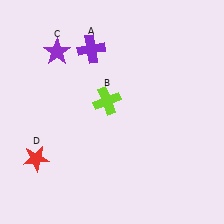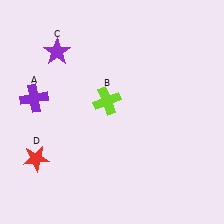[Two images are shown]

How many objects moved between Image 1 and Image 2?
1 object moved between the two images.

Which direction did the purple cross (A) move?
The purple cross (A) moved left.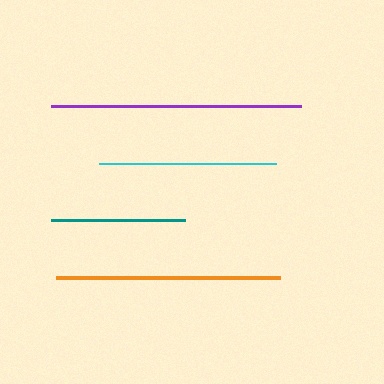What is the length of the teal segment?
The teal segment is approximately 134 pixels long.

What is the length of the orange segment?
The orange segment is approximately 224 pixels long.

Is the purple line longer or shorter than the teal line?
The purple line is longer than the teal line.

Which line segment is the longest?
The purple line is the longest at approximately 250 pixels.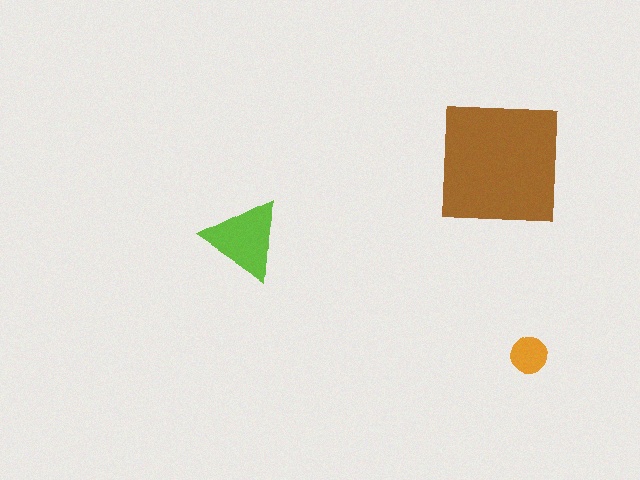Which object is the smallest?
The orange circle.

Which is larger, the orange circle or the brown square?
The brown square.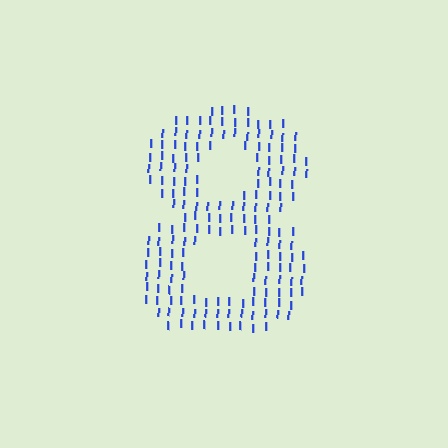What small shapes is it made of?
It is made of small letter I's.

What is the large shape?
The large shape is the digit 8.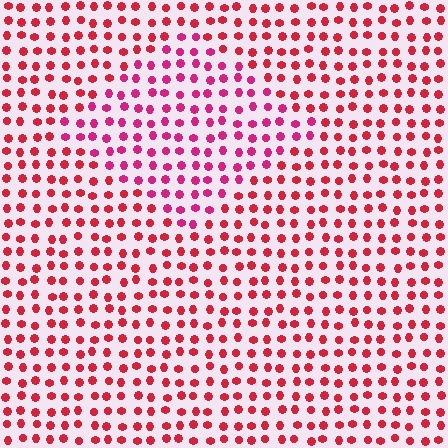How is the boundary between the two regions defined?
The boundary is defined purely by a slight shift in hue (about 23 degrees). Spacing, size, and orientation are identical on both sides.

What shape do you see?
I see a diamond.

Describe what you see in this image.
The image is filled with small red elements in a uniform arrangement. A diamond-shaped region is visible where the elements are tinted to a slightly different hue, forming a subtle color boundary.